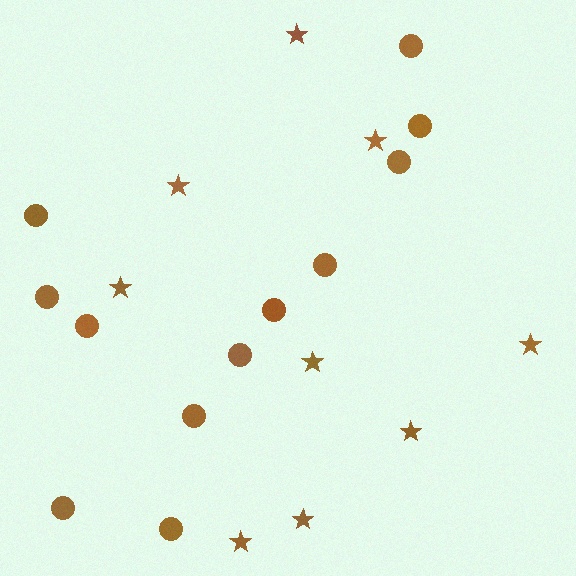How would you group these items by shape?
There are 2 groups: one group of circles (12) and one group of stars (9).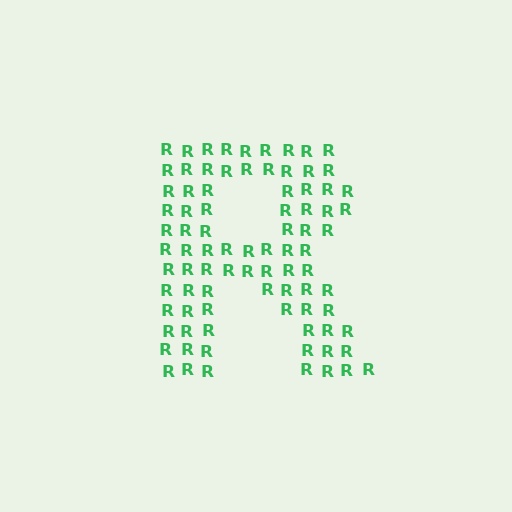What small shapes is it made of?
It is made of small letter R's.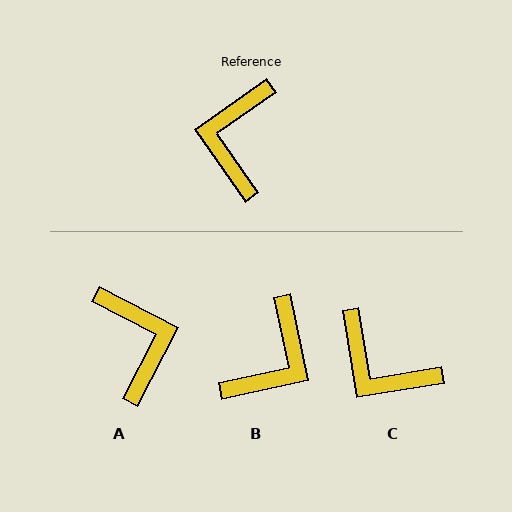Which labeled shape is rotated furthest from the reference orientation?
B, about 157 degrees away.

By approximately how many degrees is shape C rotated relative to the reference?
Approximately 64 degrees counter-clockwise.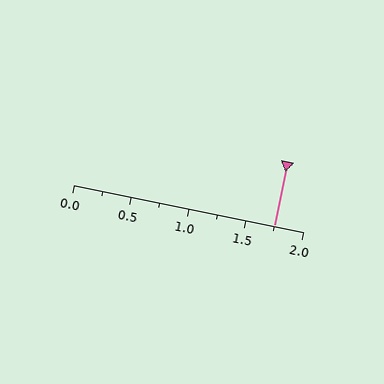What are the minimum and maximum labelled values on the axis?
The axis runs from 0.0 to 2.0.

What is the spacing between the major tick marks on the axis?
The major ticks are spaced 0.5 apart.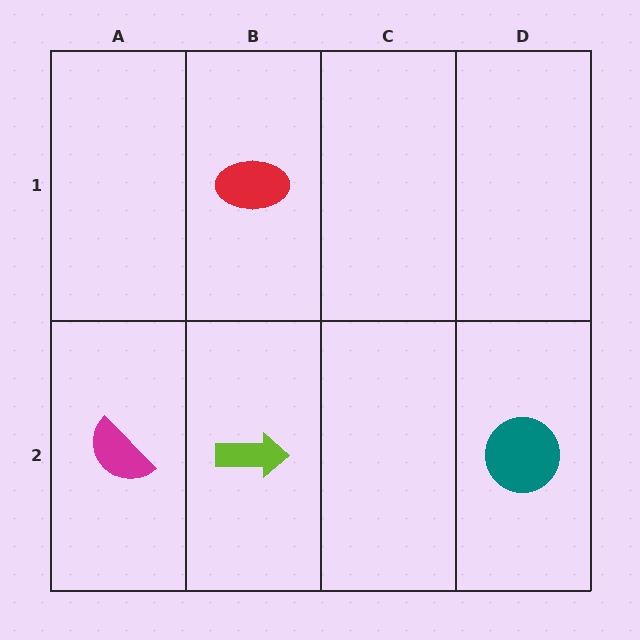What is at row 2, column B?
A lime arrow.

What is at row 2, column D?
A teal circle.